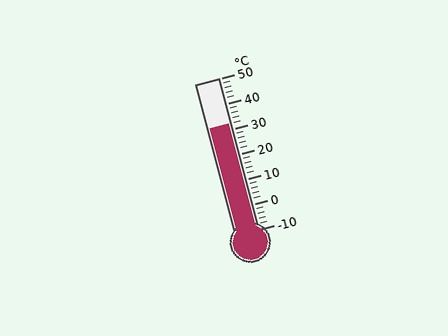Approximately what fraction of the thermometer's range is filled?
The thermometer is filled to approximately 70% of its range.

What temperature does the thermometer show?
The thermometer shows approximately 32°C.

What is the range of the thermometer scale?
The thermometer scale ranges from -10°C to 50°C.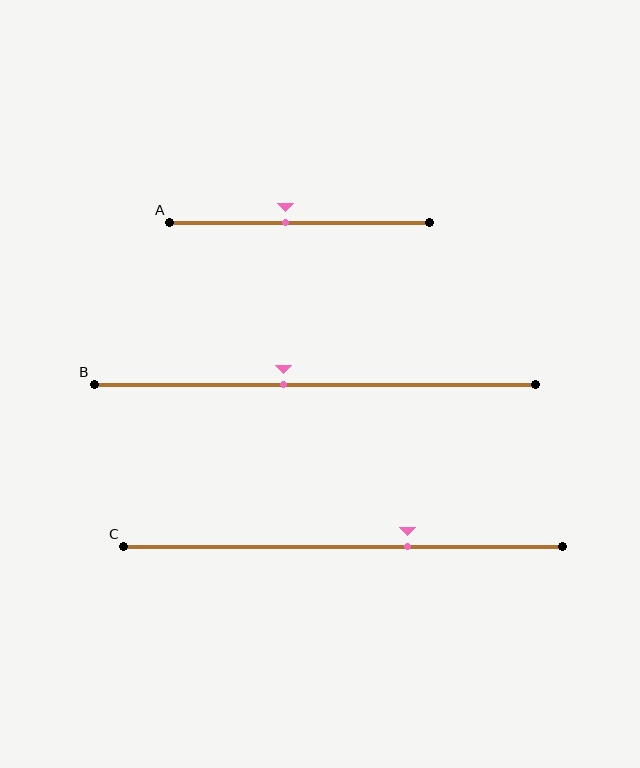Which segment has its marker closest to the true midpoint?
Segment A has its marker closest to the true midpoint.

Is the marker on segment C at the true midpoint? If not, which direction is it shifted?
No, the marker on segment C is shifted to the right by about 15% of the segment length.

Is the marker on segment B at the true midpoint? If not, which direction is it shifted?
No, the marker on segment B is shifted to the left by about 7% of the segment length.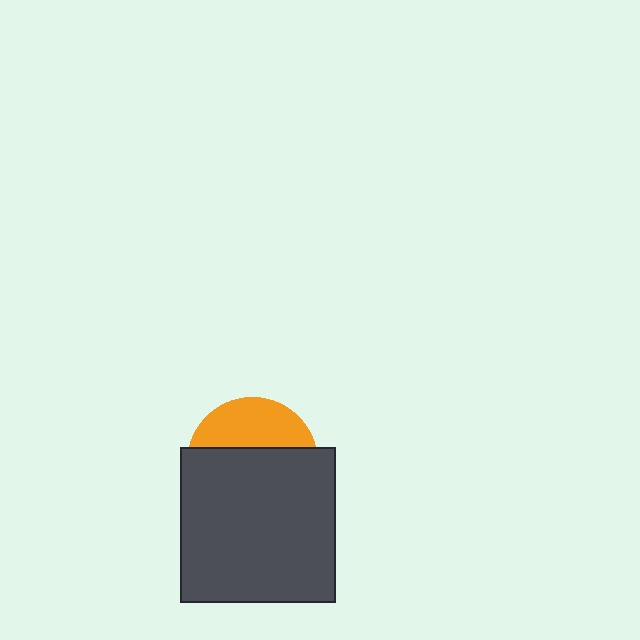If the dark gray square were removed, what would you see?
You would see the complete orange circle.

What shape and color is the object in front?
The object in front is a dark gray square.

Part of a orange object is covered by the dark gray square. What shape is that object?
It is a circle.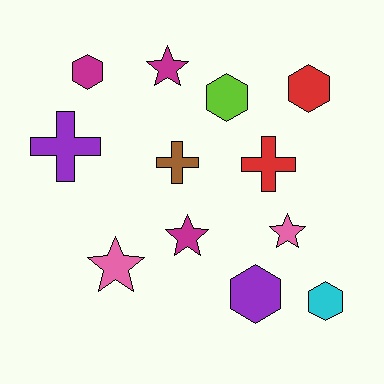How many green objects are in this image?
There are no green objects.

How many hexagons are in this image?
There are 5 hexagons.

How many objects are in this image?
There are 12 objects.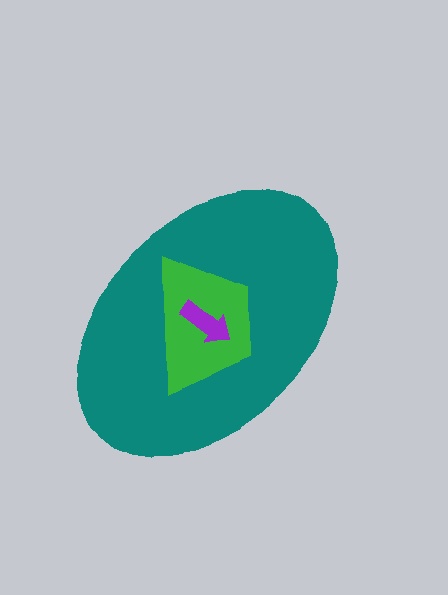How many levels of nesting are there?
3.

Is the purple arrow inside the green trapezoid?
Yes.